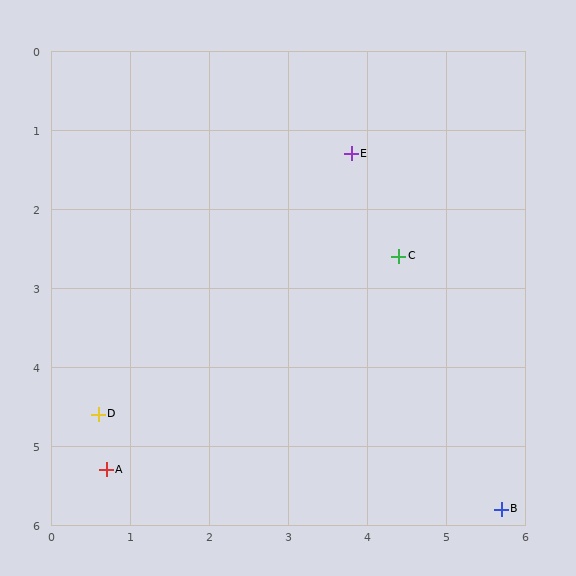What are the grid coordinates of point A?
Point A is at approximately (0.7, 5.3).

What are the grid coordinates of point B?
Point B is at approximately (5.7, 5.8).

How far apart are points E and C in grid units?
Points E and C are about 1.4 grid units apart.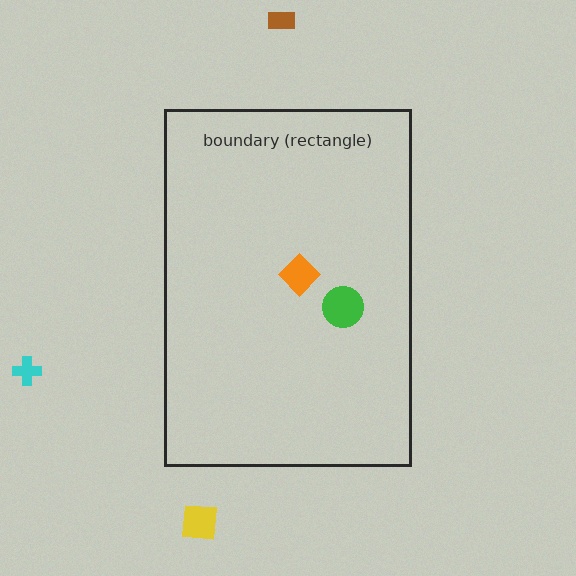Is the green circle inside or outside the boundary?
Inside.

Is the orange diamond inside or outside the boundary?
Inside.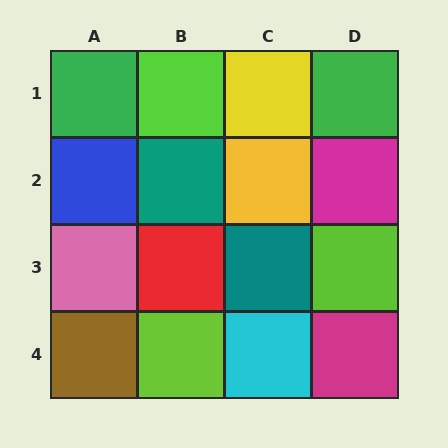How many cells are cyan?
1 cell is cyan.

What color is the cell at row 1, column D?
Green.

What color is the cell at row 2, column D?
Magenta.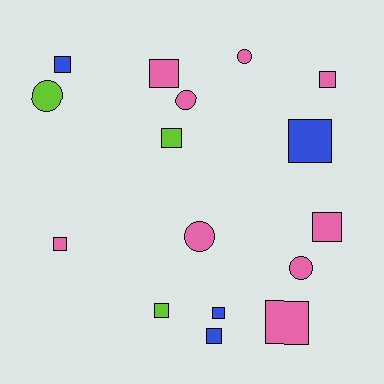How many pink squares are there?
There are 5 pink squares.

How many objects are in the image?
There are 16 objects.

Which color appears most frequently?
Pink, with 9 objects.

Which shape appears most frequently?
Square, with 11 objects.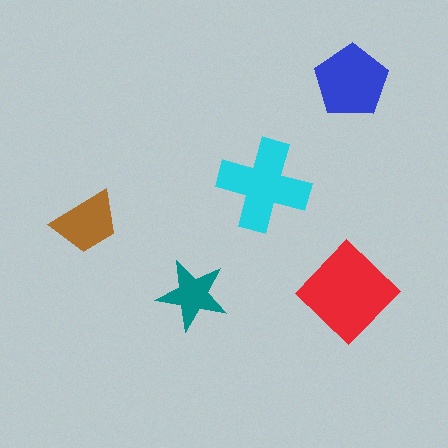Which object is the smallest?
The teal star.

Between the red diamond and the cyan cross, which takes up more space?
The red diamond.